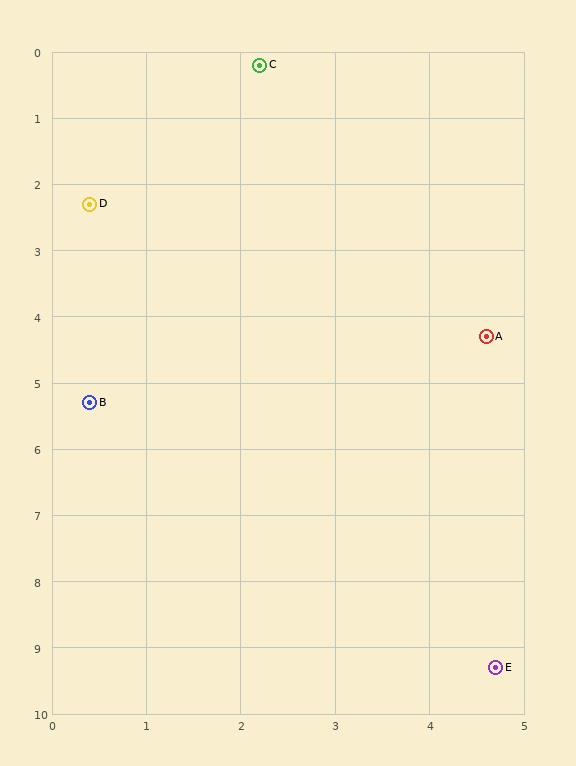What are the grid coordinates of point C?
Point C is at approximately (2.2, 0.2).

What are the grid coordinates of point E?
Point E is at approximately (4.7, 9.3).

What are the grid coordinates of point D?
Point D is at approximately (0.4, 2.3).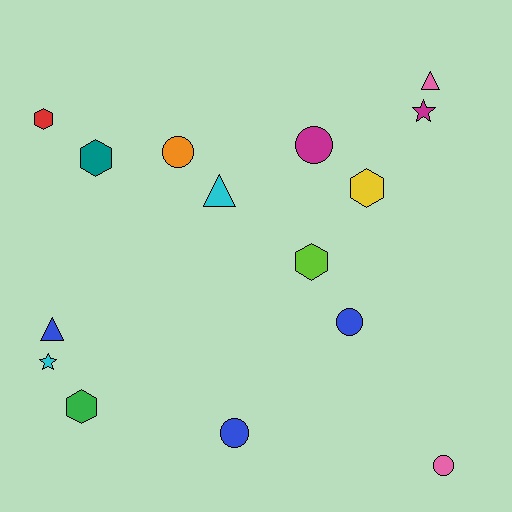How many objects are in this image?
There are 15 objects.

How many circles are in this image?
There are 5 circles.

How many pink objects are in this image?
There are 2 pink objects.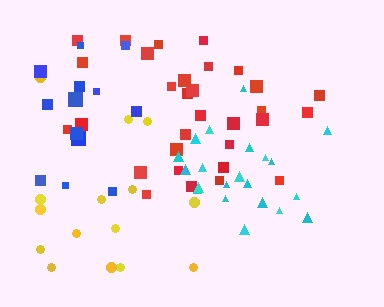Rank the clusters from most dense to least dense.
cyan, blue, red, yellow.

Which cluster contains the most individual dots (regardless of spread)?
Red (31).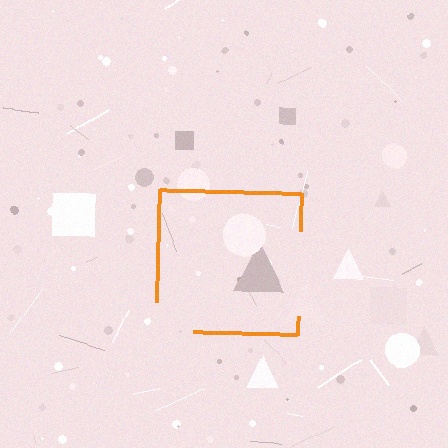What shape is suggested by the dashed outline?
The dashed outline suggests a square.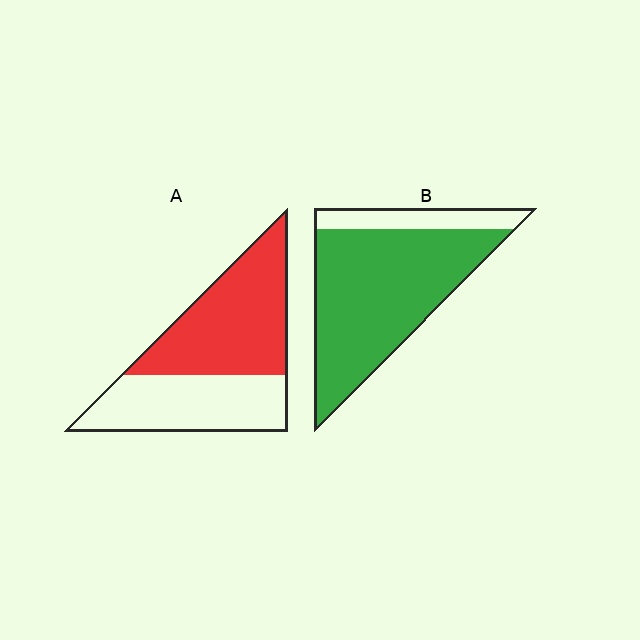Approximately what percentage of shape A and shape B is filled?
A is approximately 55% and B is approximately 80%.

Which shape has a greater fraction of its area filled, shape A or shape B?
Shape B.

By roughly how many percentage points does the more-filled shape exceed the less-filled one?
By roughly 25 percentage points (B over A).